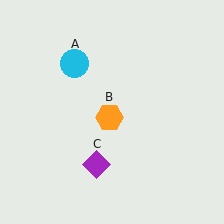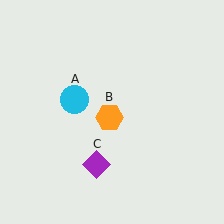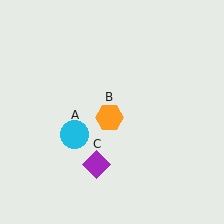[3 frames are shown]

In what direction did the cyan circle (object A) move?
The cyan circle (object A) moved down.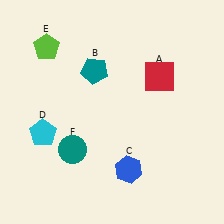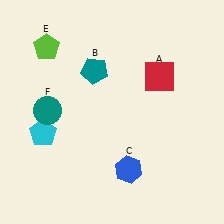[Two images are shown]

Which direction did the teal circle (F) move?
The teal circle (F) moved up.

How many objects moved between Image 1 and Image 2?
1 object moved between the two images.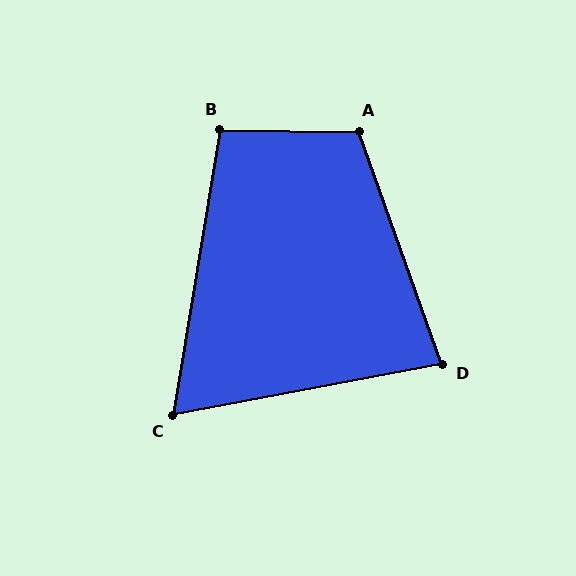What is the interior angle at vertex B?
Approximately 99 degrees (obtuse).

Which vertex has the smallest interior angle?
C, at approximately 70 degrees.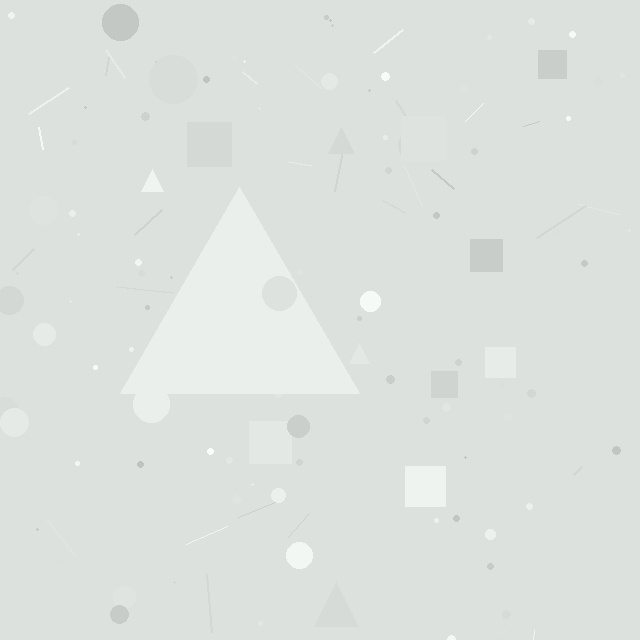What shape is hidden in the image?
A triangle is hidden in the image.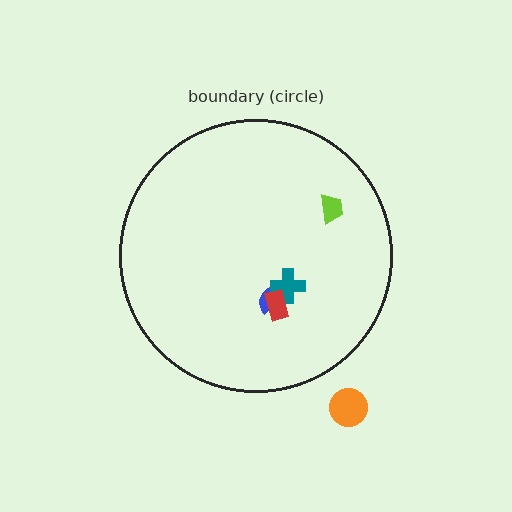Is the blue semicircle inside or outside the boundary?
Inside.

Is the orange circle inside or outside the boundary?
Outside.